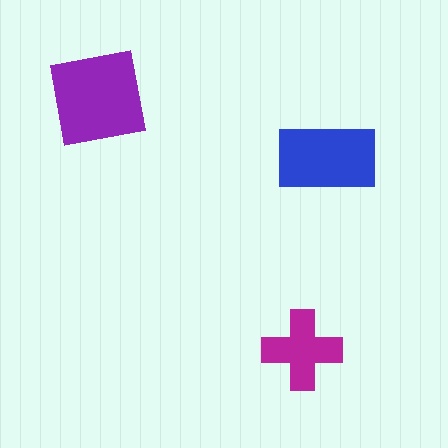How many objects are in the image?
There are 3 objects in the image.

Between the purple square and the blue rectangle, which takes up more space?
The purple square.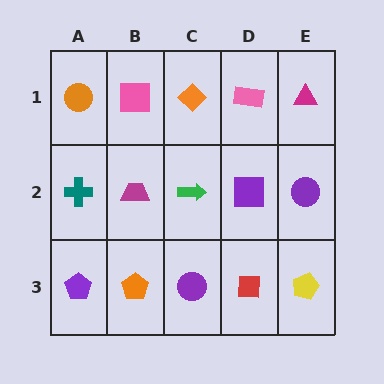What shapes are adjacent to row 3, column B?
A magenta trapezoid (row 2, column B), a purple pentagon (row 3, column A), a purple circle (row 3, column C).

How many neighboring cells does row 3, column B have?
3.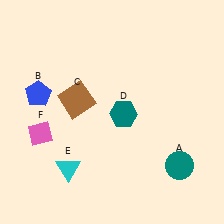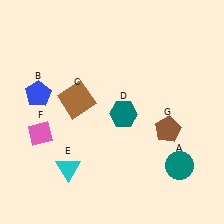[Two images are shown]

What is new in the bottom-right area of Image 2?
A brown pentagon (G) was added in the bottom-right area of Image 2.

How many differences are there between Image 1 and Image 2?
There is 1 difference between the two images.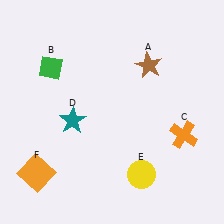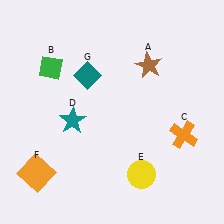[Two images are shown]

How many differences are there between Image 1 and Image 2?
There is 1 difference between the two images.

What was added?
A teal diamond (G) was added in Image 2.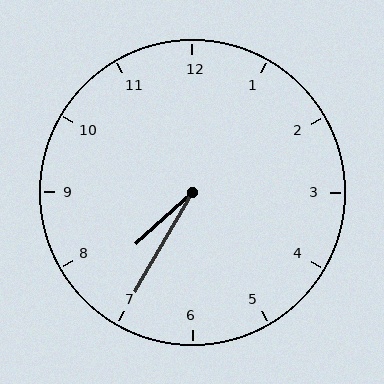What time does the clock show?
7:35.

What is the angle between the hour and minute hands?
Approximately 18 degrees.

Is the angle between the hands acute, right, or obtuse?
It is acute.